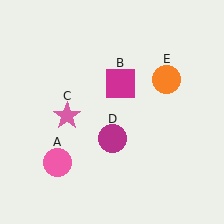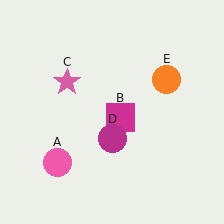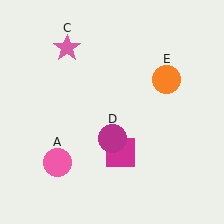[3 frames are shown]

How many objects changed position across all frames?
2 objects changed position: magenta square (object B), pink star (object C).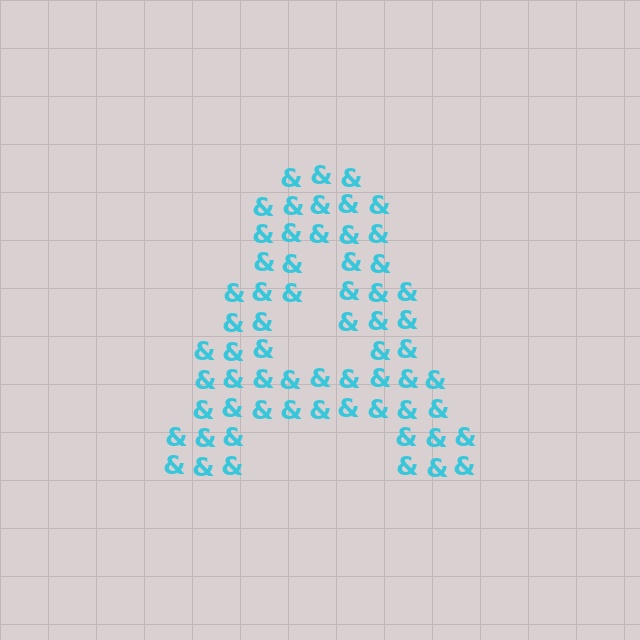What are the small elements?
The small elements are ampersands.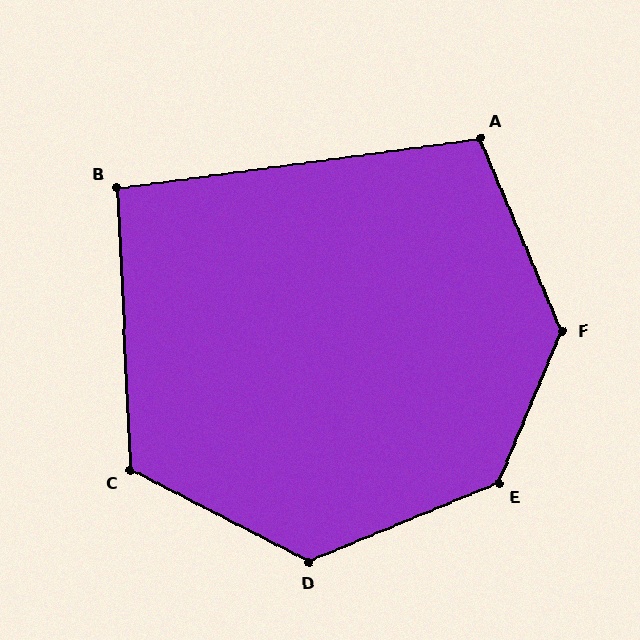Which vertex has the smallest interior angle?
B, at approximately 95 degrees.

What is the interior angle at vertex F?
Approximately 134 degrees (obtuse).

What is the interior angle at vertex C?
Approximately 120 degrees (obtuse).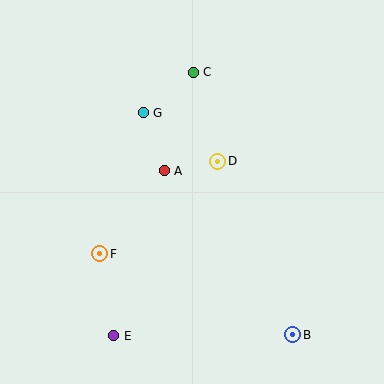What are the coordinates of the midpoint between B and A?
The midpoint between B and A is at (228, 253).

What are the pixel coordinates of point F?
Point F is at (100, 254).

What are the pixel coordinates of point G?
Point G is at (143, 113).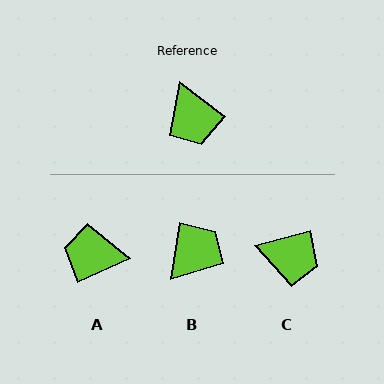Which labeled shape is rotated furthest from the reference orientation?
A, about 119 degrees away.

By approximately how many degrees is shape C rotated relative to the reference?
Approximately 52 degrees counter-clockwise.